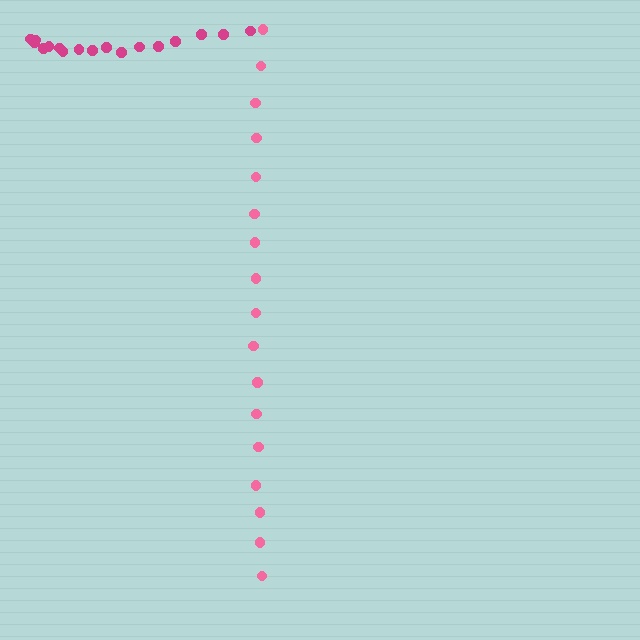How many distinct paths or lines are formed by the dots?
There are 2 distinct paths.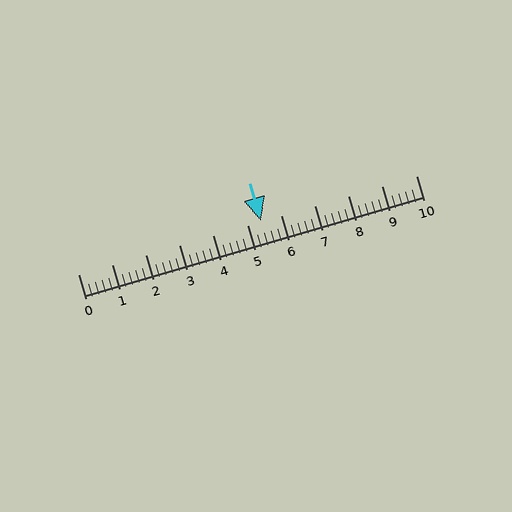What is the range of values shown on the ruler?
The ruler shows values from 0 to 10.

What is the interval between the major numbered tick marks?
The major tick marks are spaced 1 units apart.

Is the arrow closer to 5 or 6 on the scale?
The arrow is closer to 5.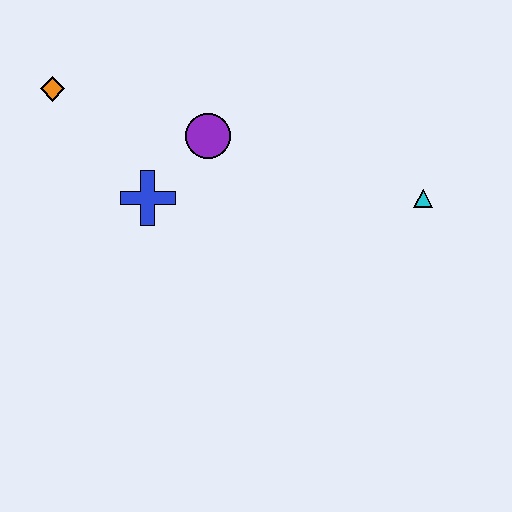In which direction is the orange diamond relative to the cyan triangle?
The orange diamond is to the left of the cyan triangle.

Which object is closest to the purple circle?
The blue cross is closest to the purple circle.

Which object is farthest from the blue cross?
The cyan triangle is farthest from the blue cross.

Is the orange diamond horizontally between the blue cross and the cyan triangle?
No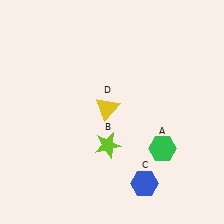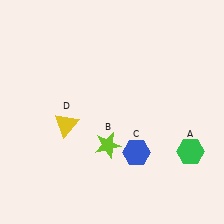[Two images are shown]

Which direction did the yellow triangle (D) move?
The yellow triangle (D) moved left.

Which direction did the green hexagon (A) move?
The green hexagon (A) moved right.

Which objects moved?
The objects that moved are: the green hexagon (A), the blue hexagon (C), the yellow triangle (D).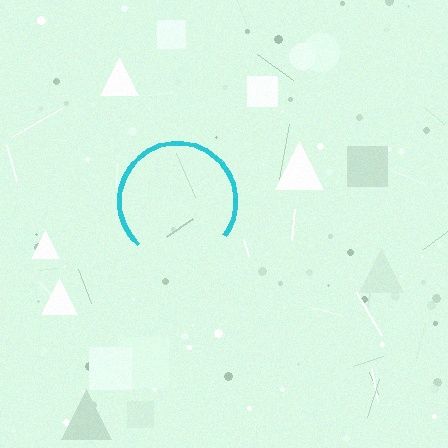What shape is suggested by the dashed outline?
The dashed outline suggests a circle.